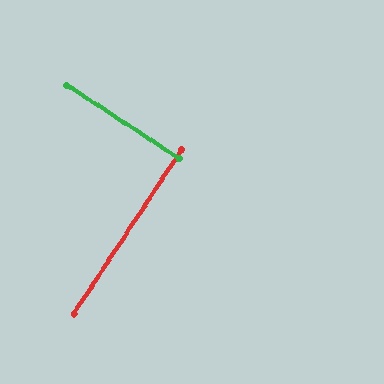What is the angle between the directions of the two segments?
Approximately 90 degrees.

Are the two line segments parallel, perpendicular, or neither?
Perpendicular — they meet at approximately 90°.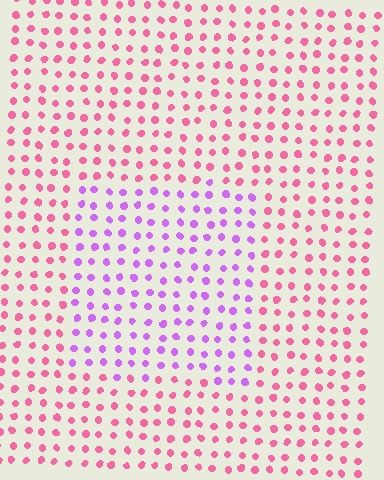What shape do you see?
I see a rectangle.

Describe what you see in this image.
The image is filled with small pink elements in a uniform arrangement. A rectangle-shaped region is visible where the elements are tinted to a slightly different hue, forming a subtle color boundary.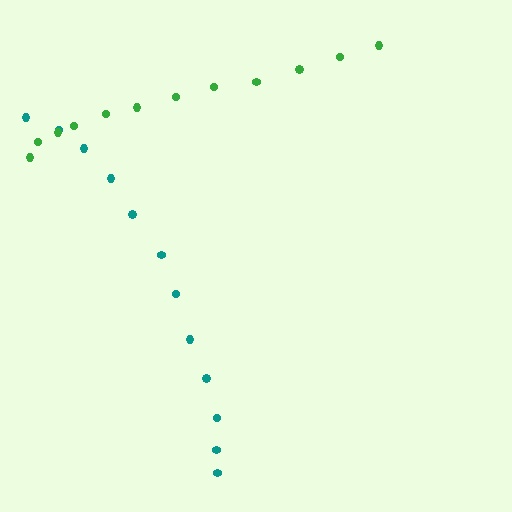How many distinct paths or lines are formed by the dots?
There are 2 distinct paths.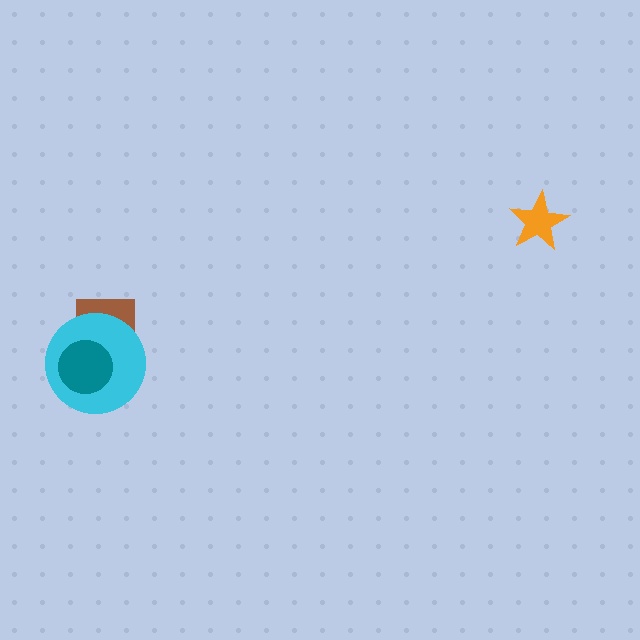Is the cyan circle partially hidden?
Yes, it is partially covered by another shape.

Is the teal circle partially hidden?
No, no other shape covers it.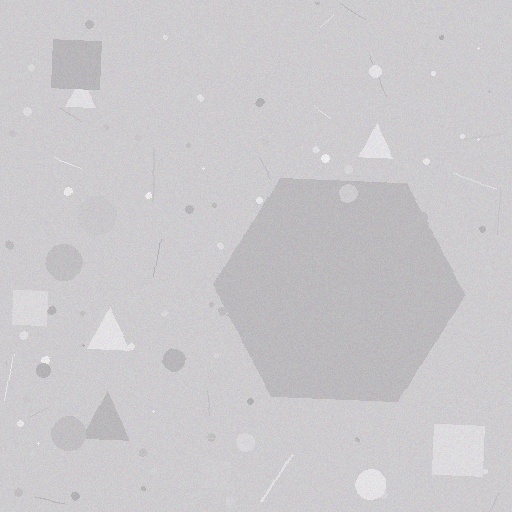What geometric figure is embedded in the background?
A hexagon is embedded in the background.